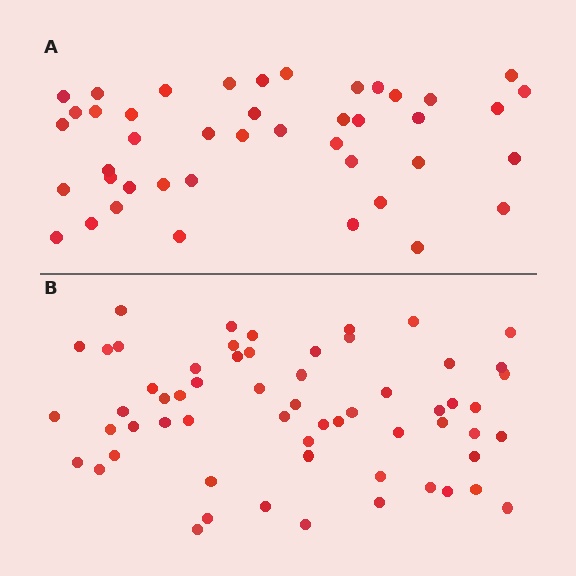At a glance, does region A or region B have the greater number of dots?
Region B (the bottom region) has more dots.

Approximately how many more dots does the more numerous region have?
Region B has approximately 15 more dots than region A.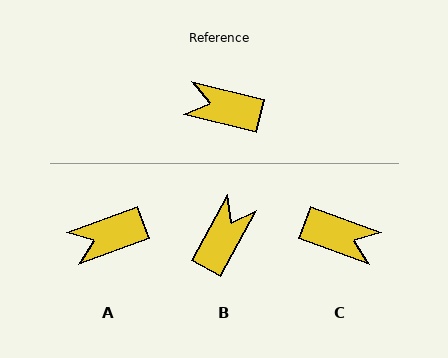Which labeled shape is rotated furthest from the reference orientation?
C, about 173 degrees away.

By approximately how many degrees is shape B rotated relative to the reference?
Approximately 105 degrees clockwise.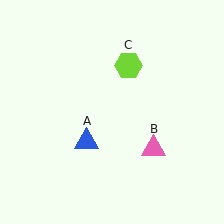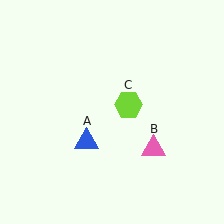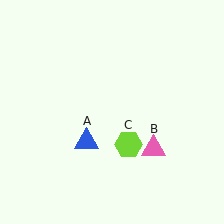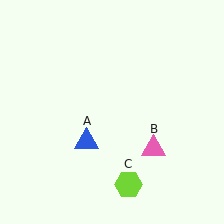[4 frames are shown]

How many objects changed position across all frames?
1 object changed position: lime hexagon (object C).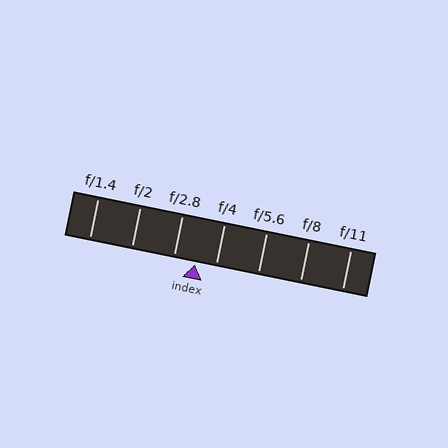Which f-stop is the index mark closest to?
The index mark is closest to f/4.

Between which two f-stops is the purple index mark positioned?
The index mark is between f/2.8 and f/4.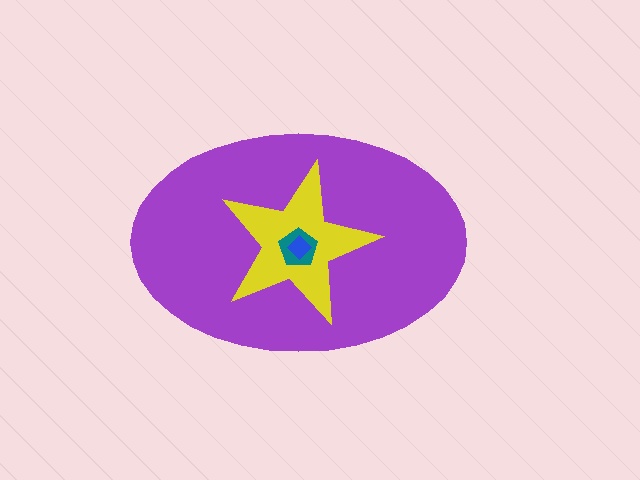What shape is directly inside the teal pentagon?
The blue diamond.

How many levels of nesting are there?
4.